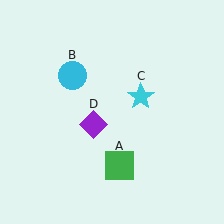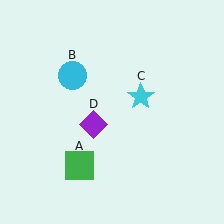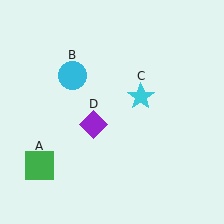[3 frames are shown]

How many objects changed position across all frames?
1 object changed position: green square (object A).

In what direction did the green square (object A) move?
The green square (object A) moved left.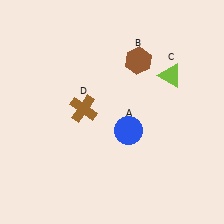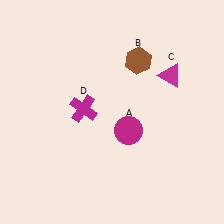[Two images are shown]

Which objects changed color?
A changed from blue to magenta. C changed from lime to magenta. D changed from brown to magenta.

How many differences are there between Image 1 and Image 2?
There are 3 differences between the two images.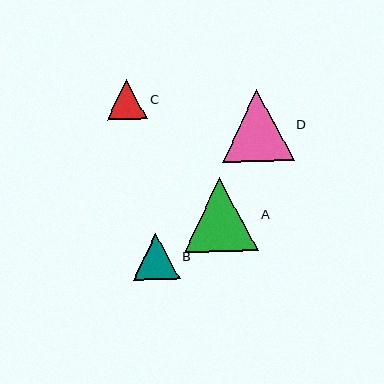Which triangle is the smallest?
Triangle C is the smallest with a size of approximately 40 pixels.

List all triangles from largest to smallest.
From largest to smallest: A, D, B, C.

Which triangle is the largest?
Triangle A is the largest with a size of approximately 75 pixels.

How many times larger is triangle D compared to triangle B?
Triangle D is approximately 1.5 times the size of triangle B.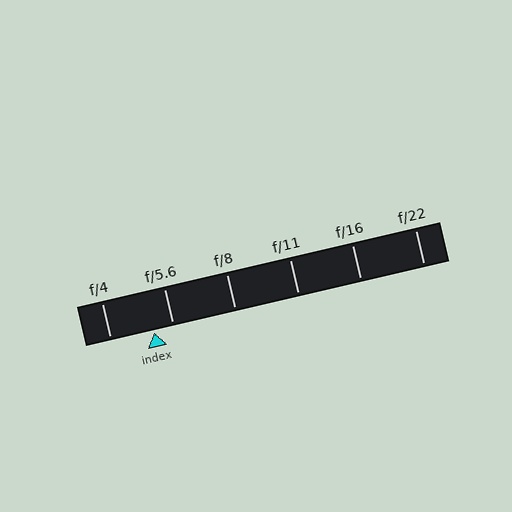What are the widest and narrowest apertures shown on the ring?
The widest aperture shown is f/4 and the narrowest is f/22.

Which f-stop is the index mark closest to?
The index mark is closest to f/5.6.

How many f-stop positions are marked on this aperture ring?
There are 6 f-stop positions marked.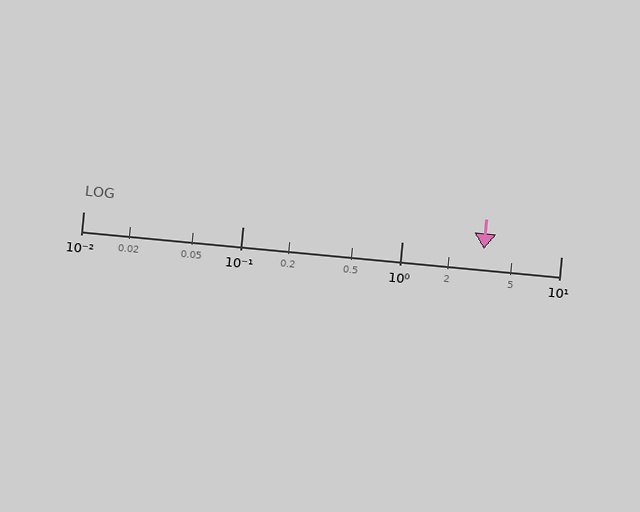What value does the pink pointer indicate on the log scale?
The pointer indicates approximately 3.3.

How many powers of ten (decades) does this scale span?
The scale spans 3 decades, from 0.01 to 10.